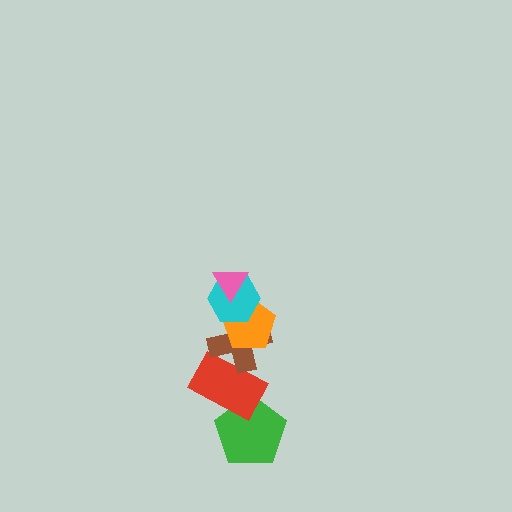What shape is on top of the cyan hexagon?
The pink triangle is on top of the cyan hexagon.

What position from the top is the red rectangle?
The red rectangle is 5th from the top.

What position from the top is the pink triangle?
The pink triangle is 1st from the top.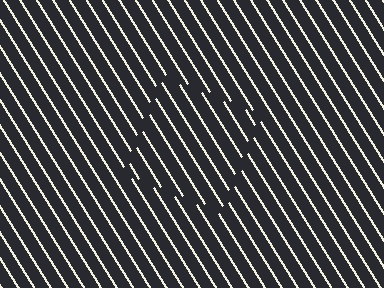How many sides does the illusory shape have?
4 sides — the line-ends trace a square.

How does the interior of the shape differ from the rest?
The interior of the shape contains the same grating, shifted by half a period — the contour is defined by the phase discontinuity where line-ends from the inner and outer gratings abut.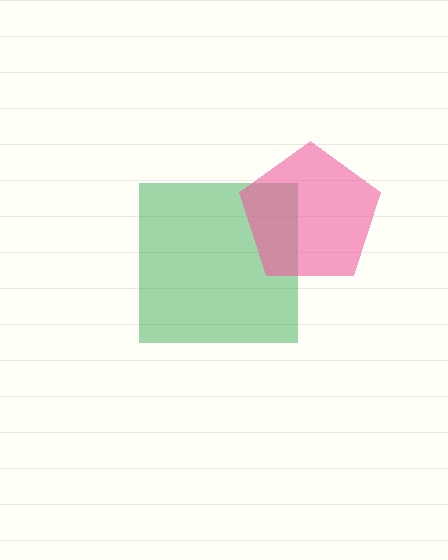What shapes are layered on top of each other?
The layered shapes are: a green square, a pink pentagon.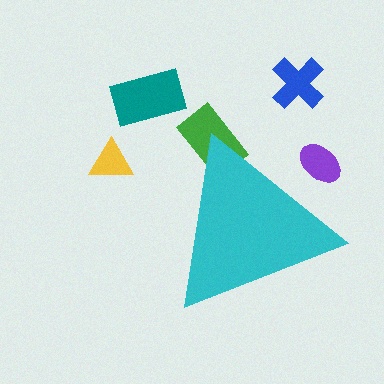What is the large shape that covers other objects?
A cyan triangle.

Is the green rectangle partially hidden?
Yes, the green rectangle is partially hidden behind the cyan triangle.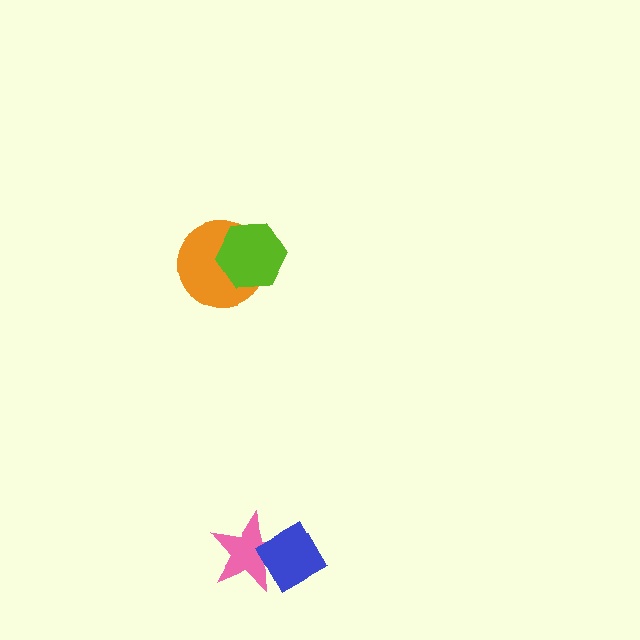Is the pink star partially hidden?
Yes, it is partially covered by another shape.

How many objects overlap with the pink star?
1 object overlaps with the pink star.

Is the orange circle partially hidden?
Yes, it is partially covered by another shape.